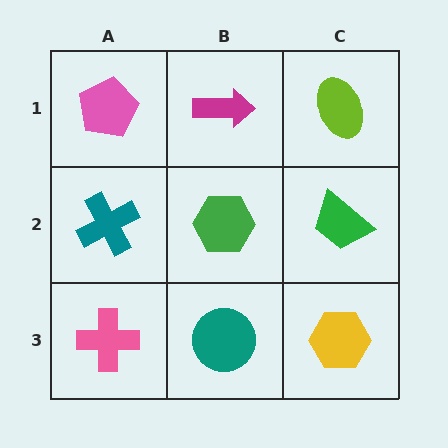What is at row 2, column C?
A green trapezoid.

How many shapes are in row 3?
3 shapes.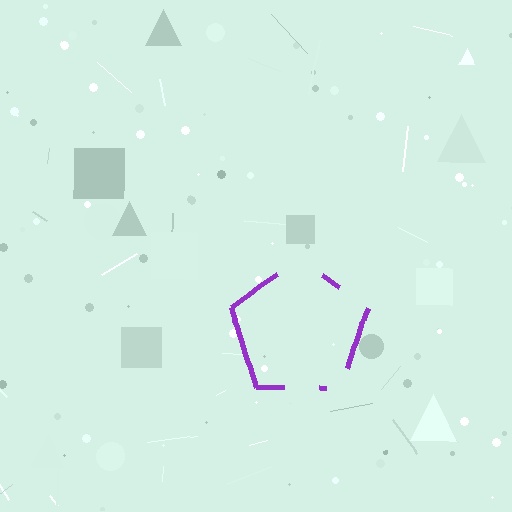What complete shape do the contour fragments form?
The contour fragments form a pentagon.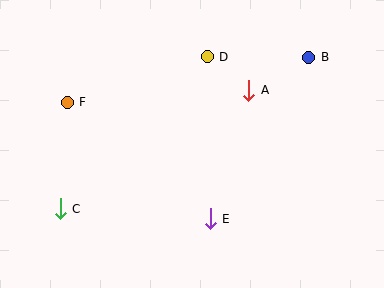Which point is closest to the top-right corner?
Point B is closest to the top-right corner.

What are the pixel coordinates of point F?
Point F is at (67, 102).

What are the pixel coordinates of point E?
Point E is at (210, 219).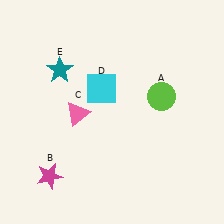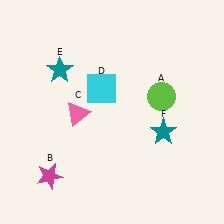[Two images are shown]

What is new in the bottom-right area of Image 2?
A teal star (F) was added in the bottom-right area of Image 2.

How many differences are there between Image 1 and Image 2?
There is 1 difference between the two images.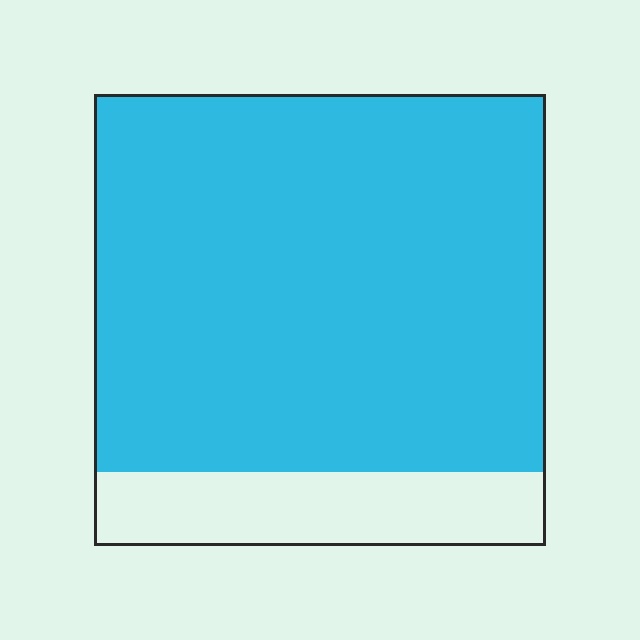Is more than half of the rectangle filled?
Yes.